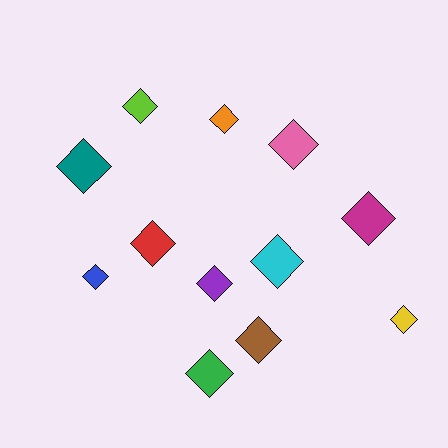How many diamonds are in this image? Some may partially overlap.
There are 12 diamonds.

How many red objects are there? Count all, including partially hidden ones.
There is 1 red object.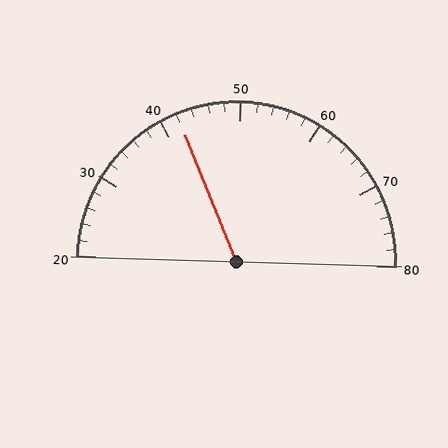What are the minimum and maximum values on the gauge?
The gauge ranges from 20 to 80.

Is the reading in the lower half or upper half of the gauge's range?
The reading is in the lower half of the range (20 to 80).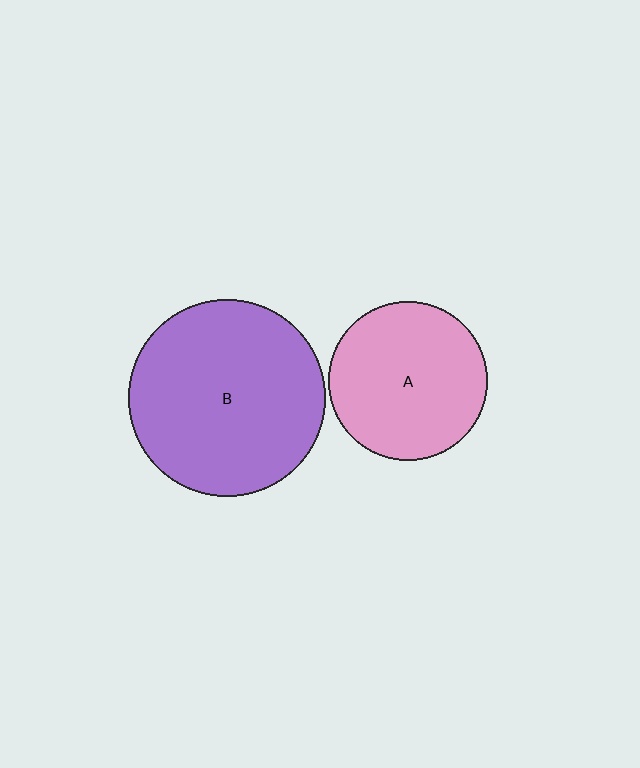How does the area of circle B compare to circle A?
Approximately 1.5 times.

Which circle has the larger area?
Circle B (purple).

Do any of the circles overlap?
No, none of the circles overlap.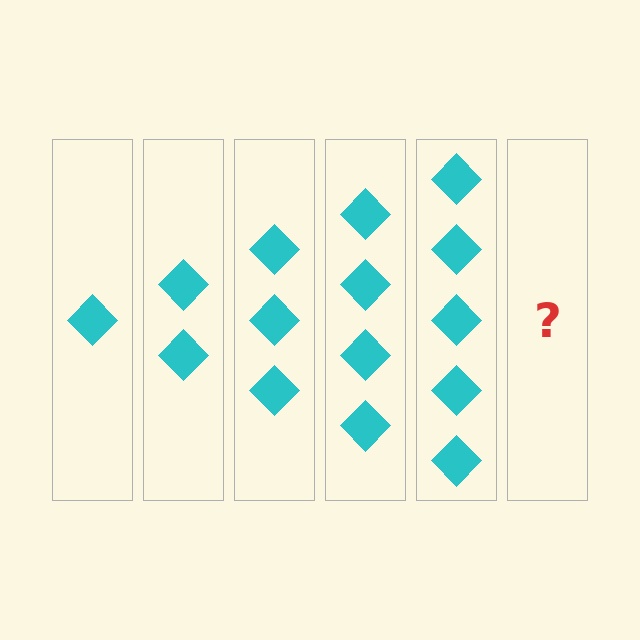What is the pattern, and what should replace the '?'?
The pattern is that each step adds one more diamond. The '?' should be 6 diamonds.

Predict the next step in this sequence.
The next step is 6 diamonds.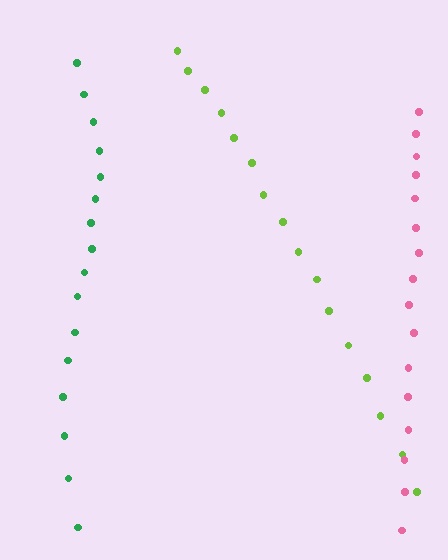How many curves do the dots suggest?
There are 3 distinct paths.